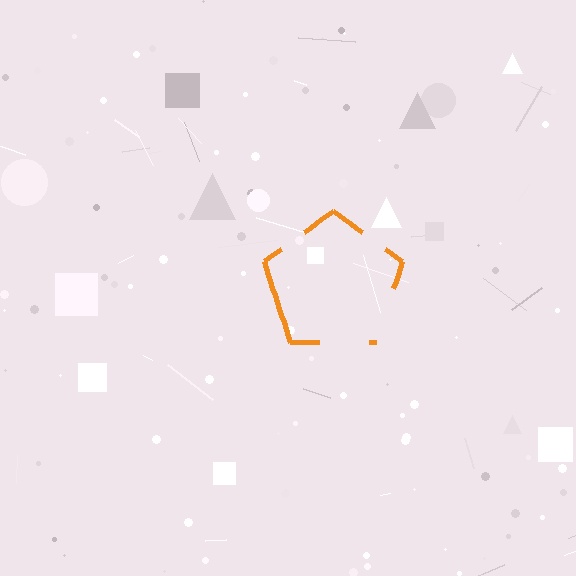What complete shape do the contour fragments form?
The contour fragments form a pentagon.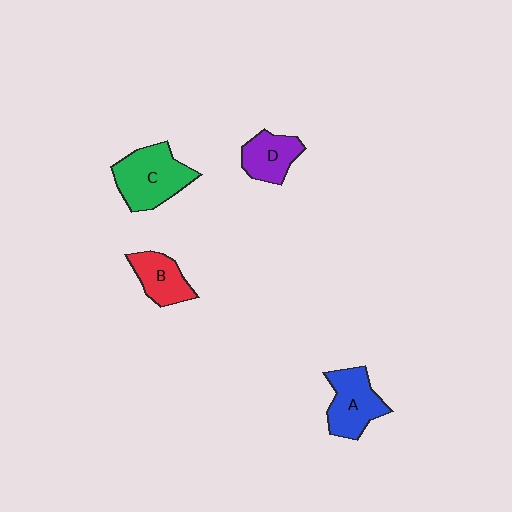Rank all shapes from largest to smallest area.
From largest to smallest: C (green), A (blue), B (red), D (purple).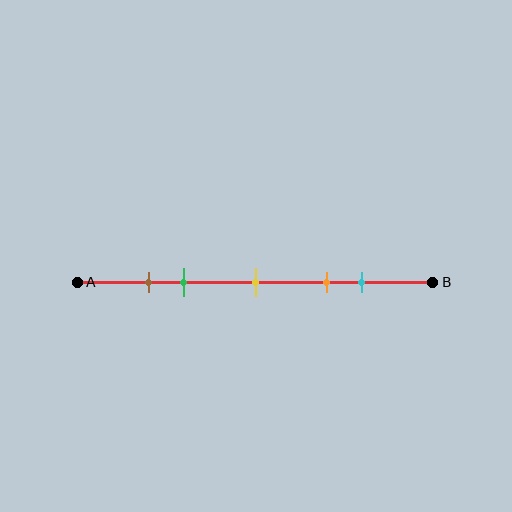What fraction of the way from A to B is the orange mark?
The orange mark is approximately 70% (0.7) of the way from A to B.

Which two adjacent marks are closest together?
The brown and green marks are the closest adjacent pair.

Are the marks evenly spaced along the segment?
No, the marks are not evenly spaced.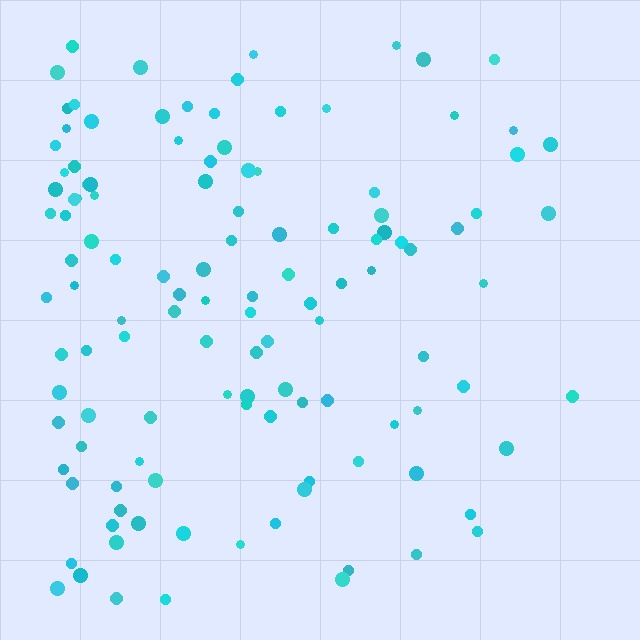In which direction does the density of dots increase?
From right to left, with the left side densest.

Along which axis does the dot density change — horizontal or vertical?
Horizontal.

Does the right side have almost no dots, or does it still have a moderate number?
Still a moderate number, just noticeably fewer than the left.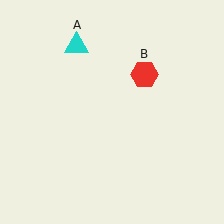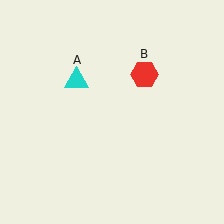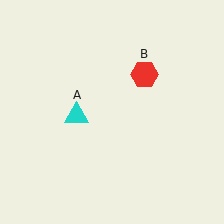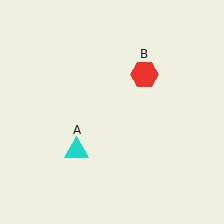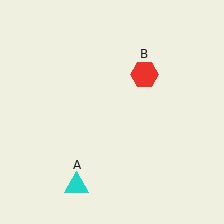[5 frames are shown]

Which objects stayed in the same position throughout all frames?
Red hexagon (object B) remained stationary.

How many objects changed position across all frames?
1 object changed position: cyan triangle (object A).